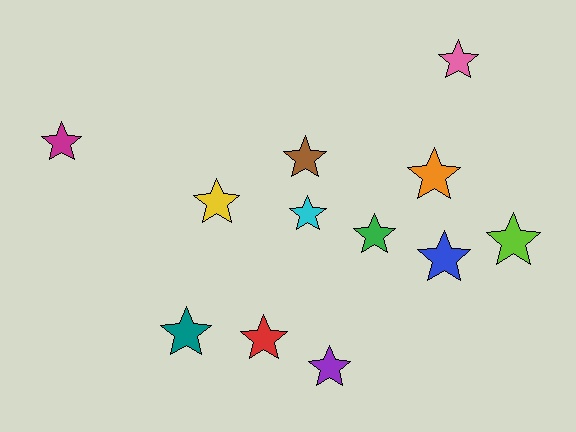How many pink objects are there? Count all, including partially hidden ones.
There is 1 pink object.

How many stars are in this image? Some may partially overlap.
There are 12 stars.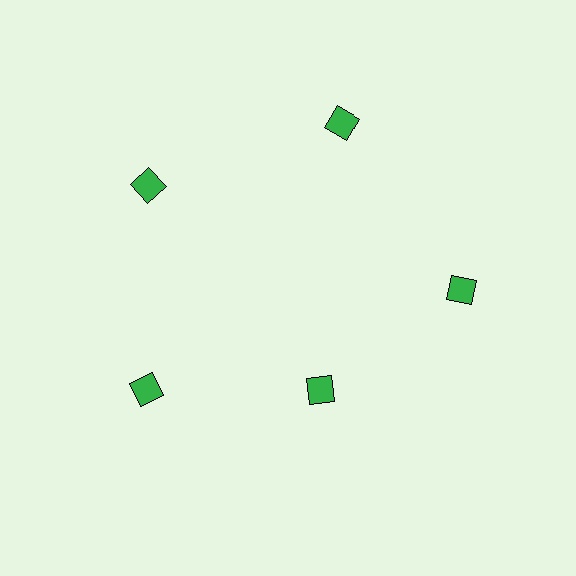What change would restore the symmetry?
The symmetry would be restored by moving it outward, back onto the ring so that all 5 diamonds sit at equal angles and equal distance from the center.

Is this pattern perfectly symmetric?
No. The 5 green diamonds are arranged in a ring, but one element near the 5 o'clock position is pulled inward toward the center, breaking the 5-fold rotational symmetry.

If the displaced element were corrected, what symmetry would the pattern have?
It would have 5-fold rotational symmetry — the pattern would map onto itself every 72 degrees.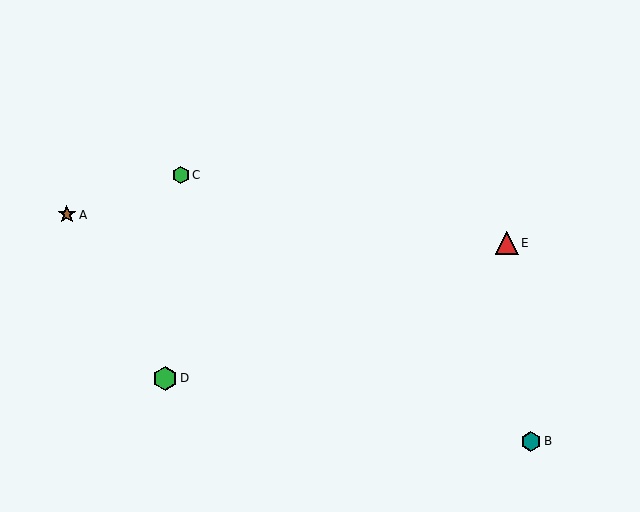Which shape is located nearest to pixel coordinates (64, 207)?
The brown star (labeled A) at (67, 215) is nearest to that location.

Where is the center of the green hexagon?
The center of the green hexagon is at (181, 175).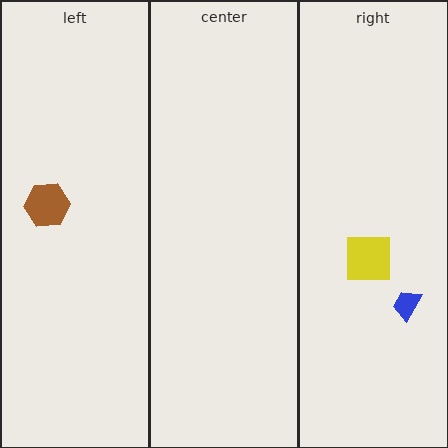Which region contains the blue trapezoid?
The right region.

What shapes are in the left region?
The brown hexagon.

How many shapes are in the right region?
2.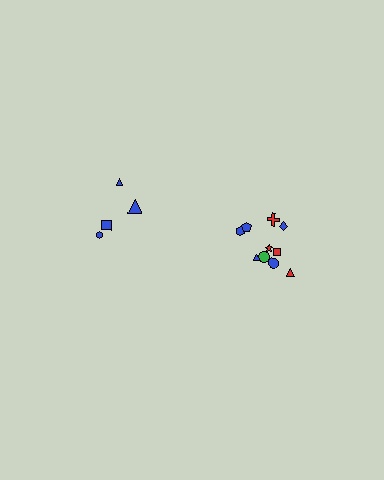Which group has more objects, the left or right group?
The right group.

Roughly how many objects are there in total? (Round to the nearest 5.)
Roughly 15 objects in total.